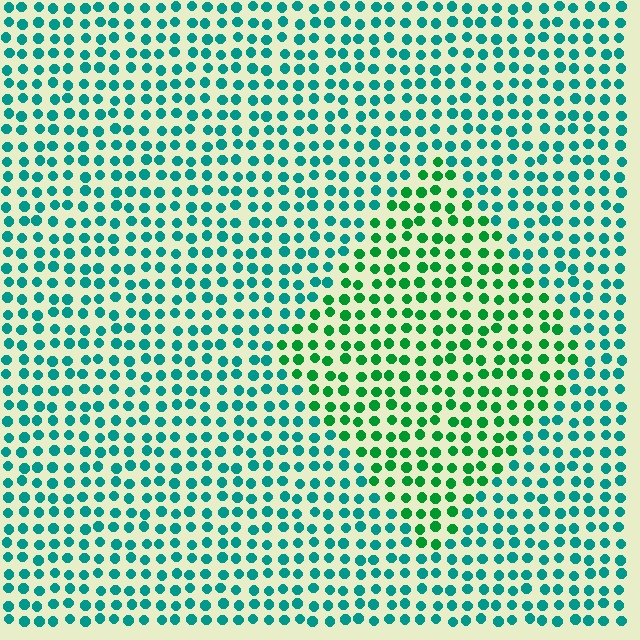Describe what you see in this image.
The image is filled with small teal elements in a uniform arrangement. A diamond-shaped region is visible where the elements are tinted to a slightly different hue, forming a subtle color boundary.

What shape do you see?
I see a diamond.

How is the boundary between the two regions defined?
The boundary is defined purely by a slight shift in hue (about 37 degrees). Spacing, size, and orientation are identical on both sides.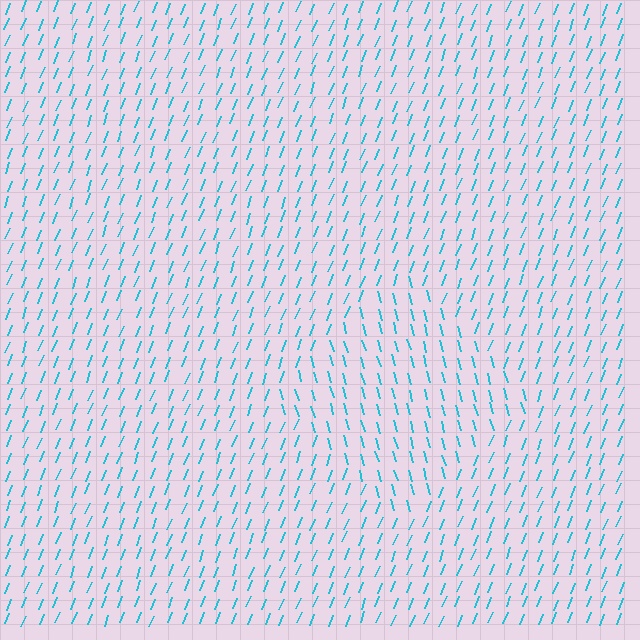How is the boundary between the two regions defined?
The boundary is defined purely by a change in line orientation (approximately 38 degrees difference). All lines are the same color and thickness.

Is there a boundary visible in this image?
Yes, there is a texture boundary formed by a change in line orientation.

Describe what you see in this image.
The image is filled with small cyan line segments. A diamond region in the image has lines oriented differently from the surrounding lines, creating a visible texture boundary.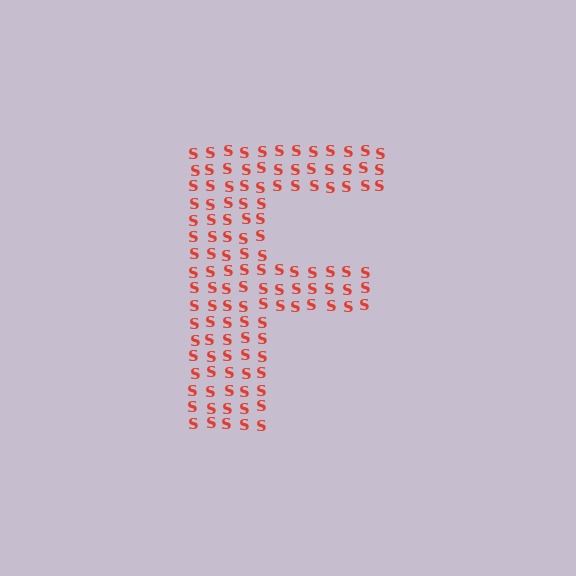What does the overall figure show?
The overall figure shows the letter F.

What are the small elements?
The small elements are letter S's.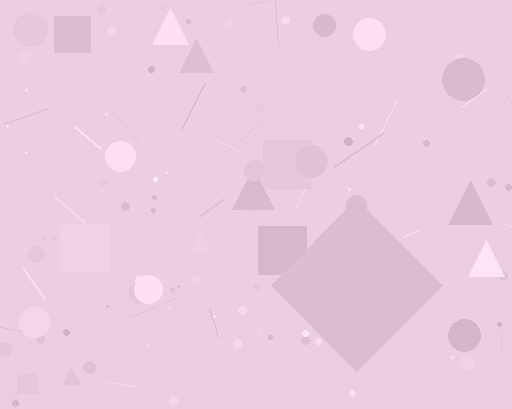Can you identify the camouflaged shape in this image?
The camouflaged shape is a diamond.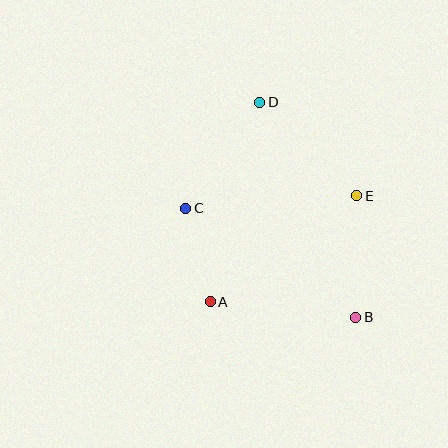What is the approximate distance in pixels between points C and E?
The distance between C and E is approximately 171 pixels.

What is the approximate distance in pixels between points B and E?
The distance between B and E is approximately 121 pixels.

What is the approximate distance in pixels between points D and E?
The distance between D and E is approximately 134 pixels.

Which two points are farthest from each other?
Points B and D are farthest from each other.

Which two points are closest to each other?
Points A and C are closest to each other.